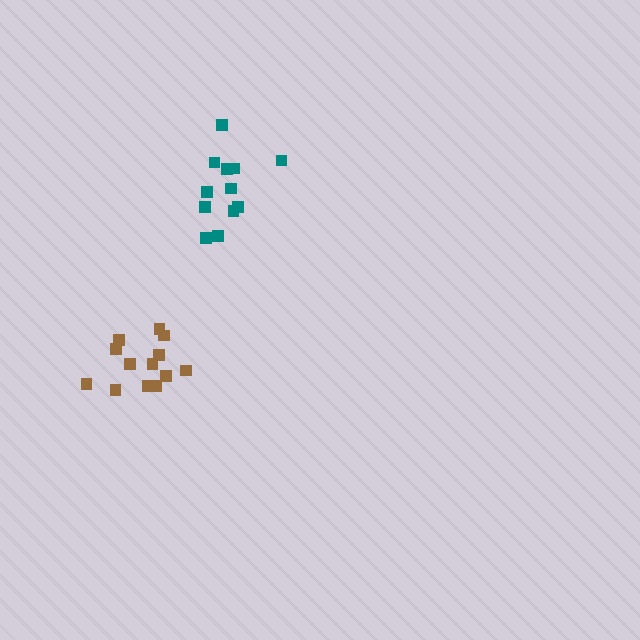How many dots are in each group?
Group 1: 12 dots, Group 2: 13 dots (25 total).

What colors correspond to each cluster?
The clusters are colored: teal, brown.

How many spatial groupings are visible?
There are 2 spatial groupings.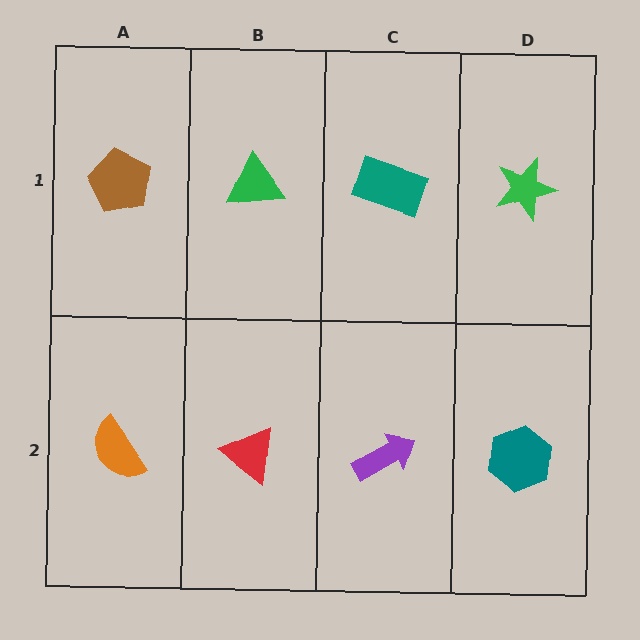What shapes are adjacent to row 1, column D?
A teal hexagon (row 2, column D), a teal rectangle (row 1, column C).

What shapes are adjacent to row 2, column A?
A brown pentagon (row 1, column A), a red triangle (row 2, column B).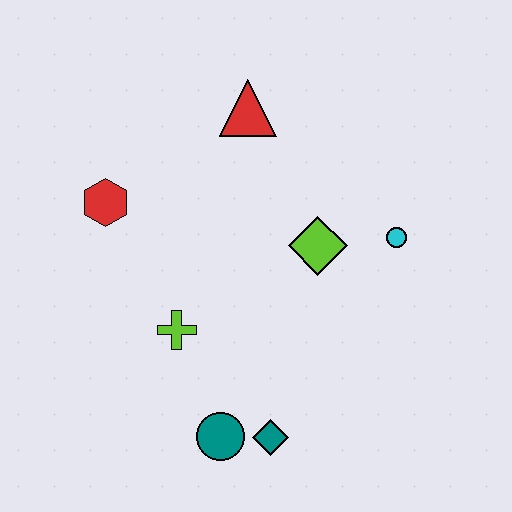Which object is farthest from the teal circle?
The red triangle is farthest from the teal circle.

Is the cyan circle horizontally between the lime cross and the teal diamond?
No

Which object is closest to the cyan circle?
The lime diamond is closest to the cyan circle.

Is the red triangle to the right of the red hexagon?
Yes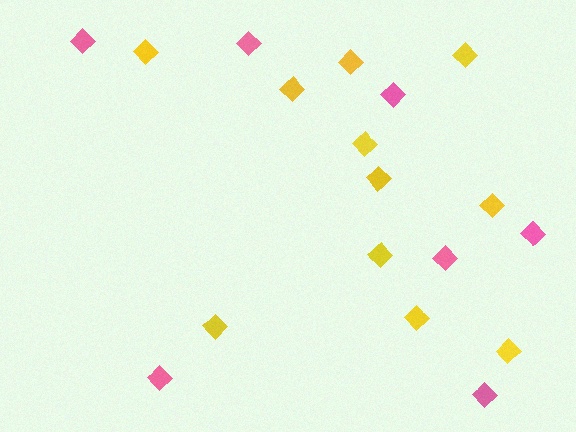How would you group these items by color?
There are 2 groups: one group of pink diamonds (7) and one group of yellow diamonds (11).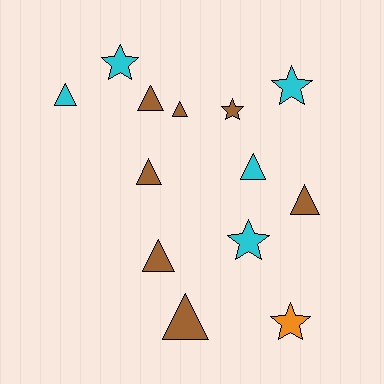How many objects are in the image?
There are 13 objects.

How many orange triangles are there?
There are no orange triangles.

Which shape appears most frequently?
Triangle, with 8 objects.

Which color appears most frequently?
Brown, with 7 objects.